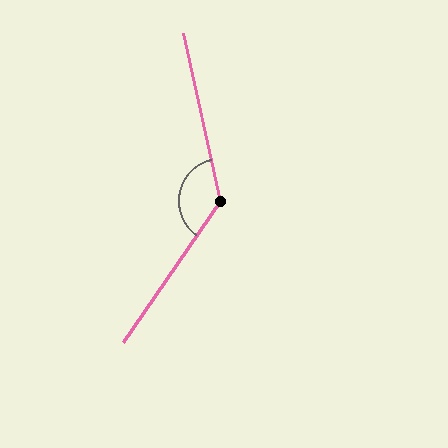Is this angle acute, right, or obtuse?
It is obtuse.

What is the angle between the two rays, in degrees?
Approximately 133 degrees.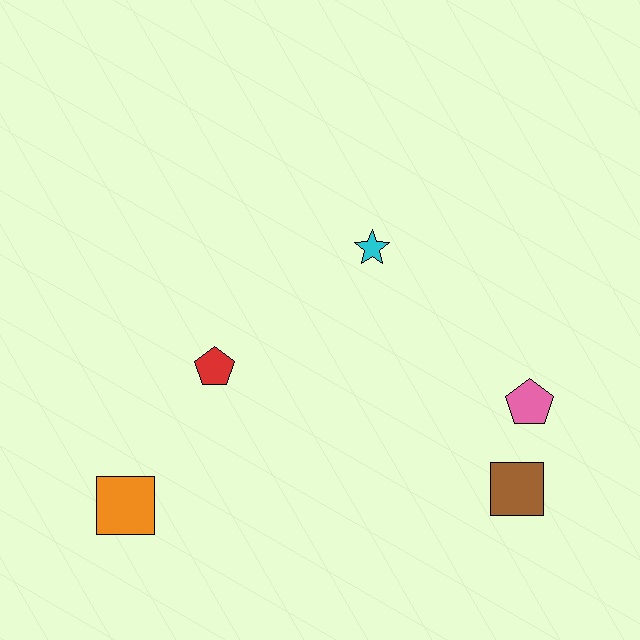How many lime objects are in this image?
There are no lime objects.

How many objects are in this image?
There are 5 objects.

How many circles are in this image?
There are no circles.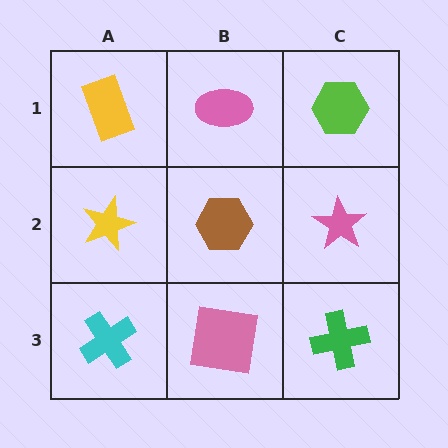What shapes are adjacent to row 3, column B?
A brown hexagon (row 2, column B), a cyan cross (row 3, column A), a green cross (row 3, column C).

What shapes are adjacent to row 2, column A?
A yellow rectangle (row 1, column A), a cyan cross (row 3, column A), a brown hexagon (row 2, column B).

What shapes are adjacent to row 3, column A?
A yellow star (row 2, column A), a pink square (row 3, column B).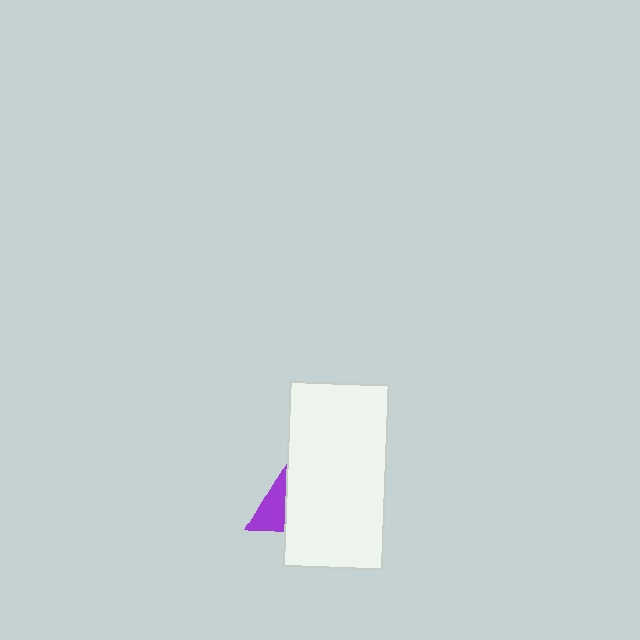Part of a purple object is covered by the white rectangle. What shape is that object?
It is a triangle.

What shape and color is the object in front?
The object in front is a white rectangle.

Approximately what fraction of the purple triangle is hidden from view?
Roughly 66% of the purple triangle is hidden behind the white rectangle.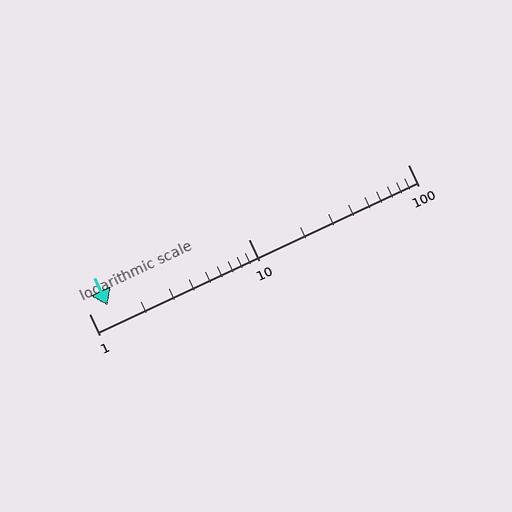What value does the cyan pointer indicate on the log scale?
The pointer indicates approximately 1.3.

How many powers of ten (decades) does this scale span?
The scale spans 2 decades, from 1 to 100.